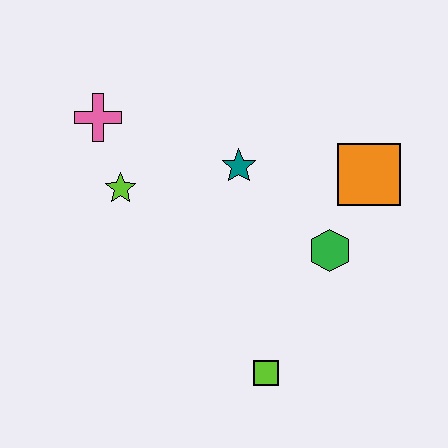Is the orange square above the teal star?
No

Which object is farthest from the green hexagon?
The pink cross is farthest from the green hexagon.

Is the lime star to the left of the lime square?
Yes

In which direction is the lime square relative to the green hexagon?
The lime square is below the green hexagon.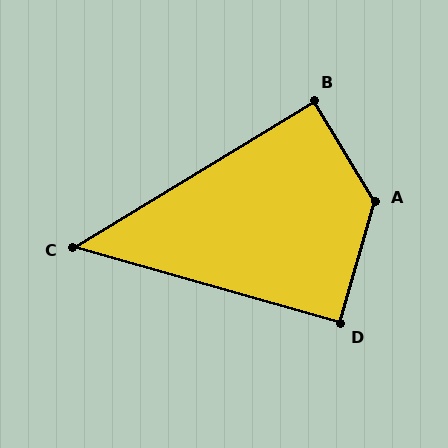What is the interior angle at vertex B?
Approximately 90 degrees (approximately right).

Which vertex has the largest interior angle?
A, at approximately 133 degrees.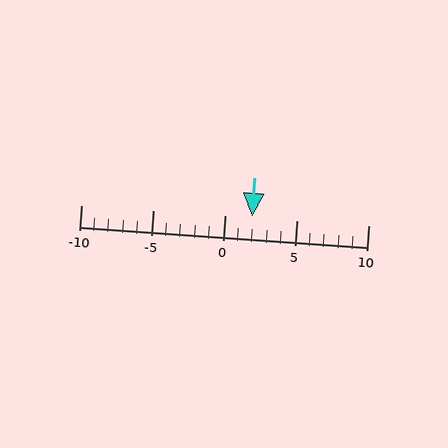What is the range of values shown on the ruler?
The ruler shows values from -10 to 10.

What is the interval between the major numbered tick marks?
The major tick marks are spaced 5 units apart.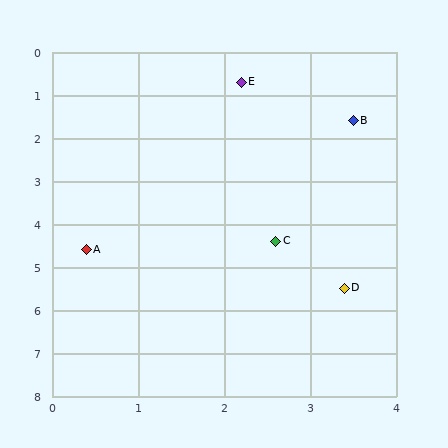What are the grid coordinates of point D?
Point D is at approximately (3.4, 5.5).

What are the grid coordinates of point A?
Point A is at approximately (0.4, 4.6).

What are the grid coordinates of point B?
Point B is at approximately (3.5, 1.6).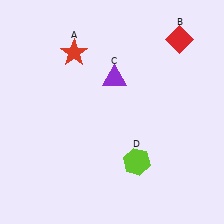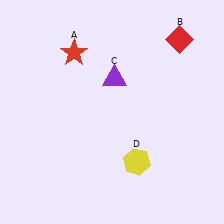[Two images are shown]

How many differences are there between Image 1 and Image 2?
There is 1 difference between the two images.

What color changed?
The hexagon (D) changed from lime in Image 1 to yellow in Image 2.